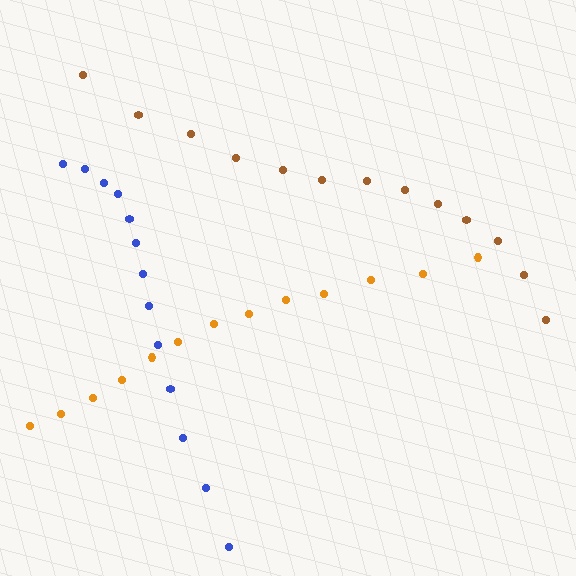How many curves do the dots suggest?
There are 3 distinct paths.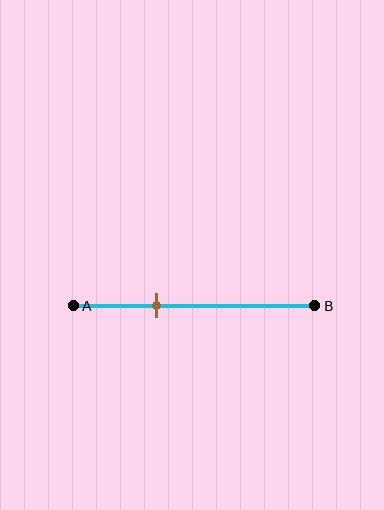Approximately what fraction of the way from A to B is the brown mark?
The brown mark is approximately 35% of the way from A to B.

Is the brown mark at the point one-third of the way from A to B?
Yes, the mark is approximately at the one-third point.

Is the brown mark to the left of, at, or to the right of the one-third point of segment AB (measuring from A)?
The brown mark is approximately at the one-third point of segment AB.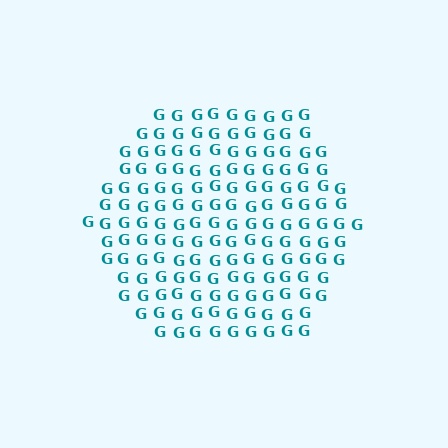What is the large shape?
The large shape is a hexagon.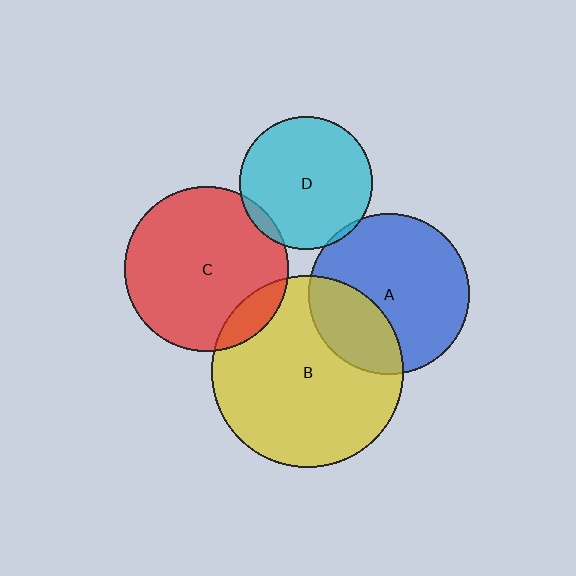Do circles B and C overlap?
Yes.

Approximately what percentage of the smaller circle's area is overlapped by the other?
Approximately 10%.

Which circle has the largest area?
Circle B (yellow).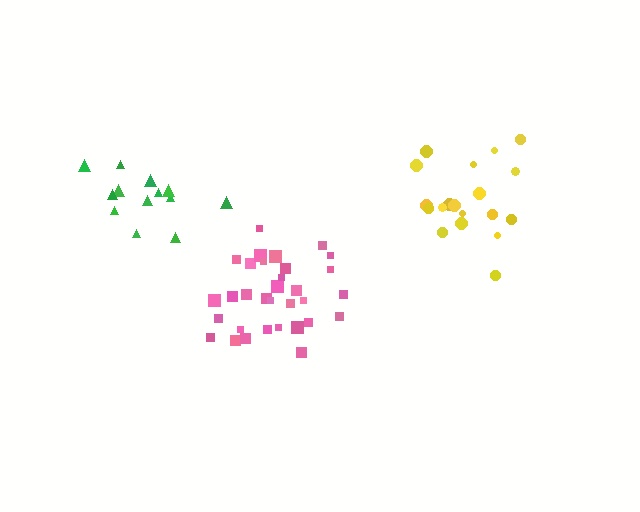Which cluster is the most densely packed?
Pink.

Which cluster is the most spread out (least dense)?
Green.